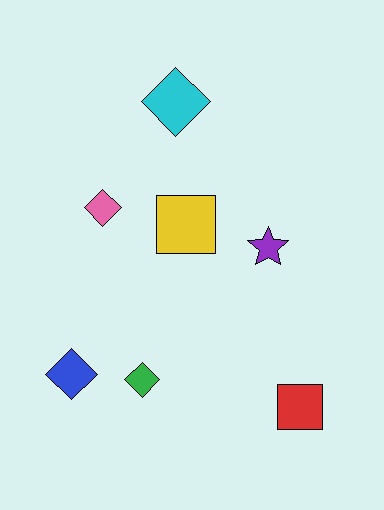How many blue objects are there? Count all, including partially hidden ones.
There is 1 blue object.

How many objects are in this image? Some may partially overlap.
There are 7 objects.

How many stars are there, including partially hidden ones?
There is 1 star.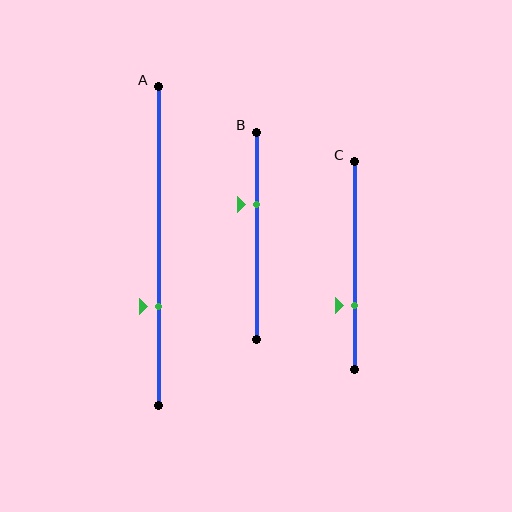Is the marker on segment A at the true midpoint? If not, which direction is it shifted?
No, the marker on segment A is shifted downward by about 19% of the segment length.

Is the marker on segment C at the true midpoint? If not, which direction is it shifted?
No, the marker on segment C is shifted downward by about 19% of the segment length.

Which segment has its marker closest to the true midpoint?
Segment B has its marker closest to the true midpoint.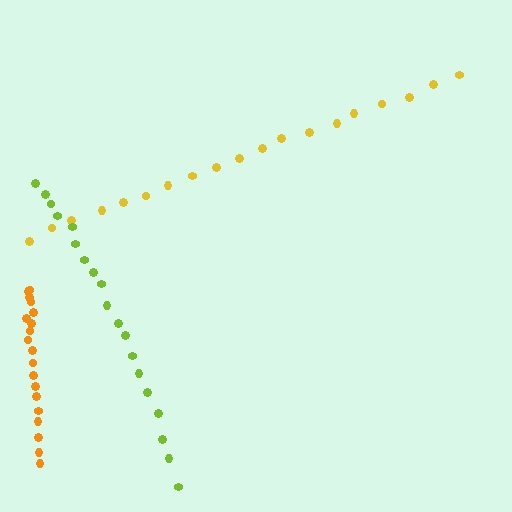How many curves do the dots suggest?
There are 3 distinct paths.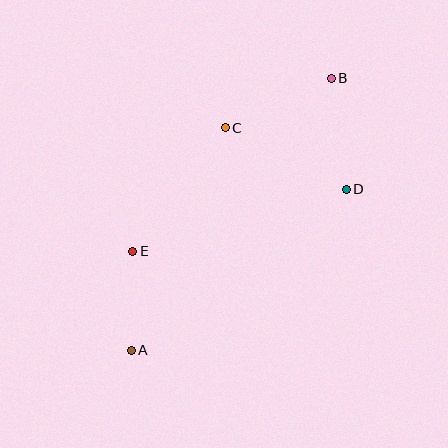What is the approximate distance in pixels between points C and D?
The distance between C and D is approximately 136 pixels.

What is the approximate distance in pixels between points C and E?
The distance between C and E is approximately 155 pixels.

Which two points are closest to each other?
Points A and E are closest to each other.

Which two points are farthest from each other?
Points A and B are farthest from each other.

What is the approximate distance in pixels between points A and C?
The distance between A and C is approximately 241 pixels.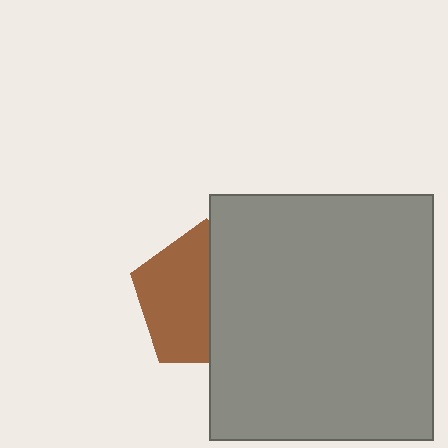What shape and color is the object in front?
The object in front is a gray rectangle.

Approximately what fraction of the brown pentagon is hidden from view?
Roughly 47% of the brown pentagon is hidden behind the gray rectangle.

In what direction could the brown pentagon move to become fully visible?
The brown pentagon could move left. That would shift it out from behind the gray rectangle entirely.